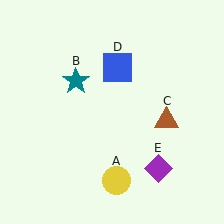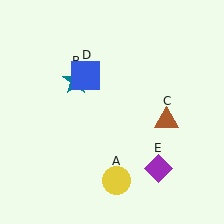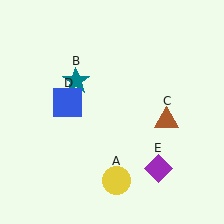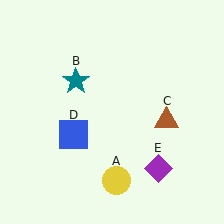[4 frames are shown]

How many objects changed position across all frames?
1 object changed position: blue square (object D).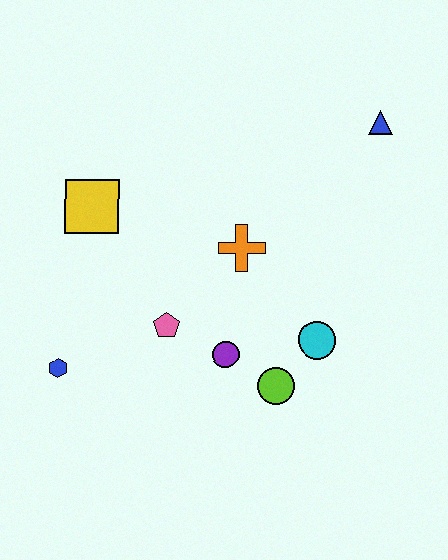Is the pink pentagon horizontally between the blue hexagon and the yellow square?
No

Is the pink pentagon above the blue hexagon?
Yes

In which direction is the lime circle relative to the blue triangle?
The lime circle is below the blue triangle.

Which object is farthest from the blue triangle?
The blue hexagon is farthest from the blue triangle.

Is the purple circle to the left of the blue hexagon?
No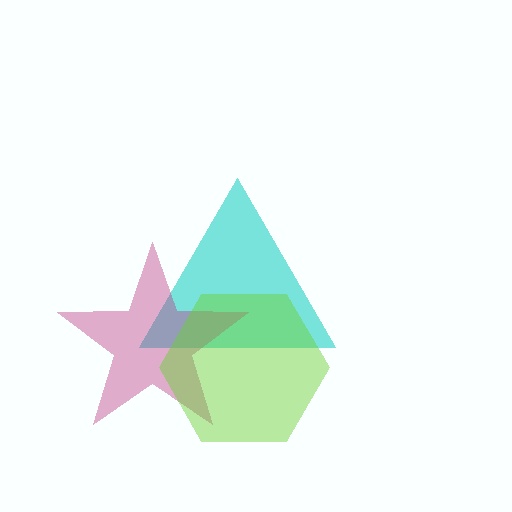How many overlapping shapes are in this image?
There are 3 overlapping shapes in the image.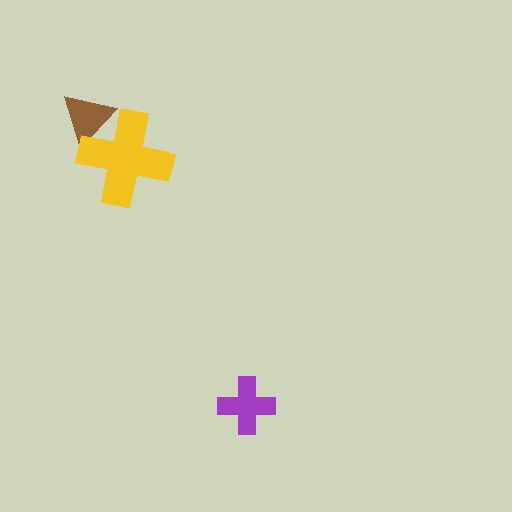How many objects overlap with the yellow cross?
1 object overlaps with the yellow cross.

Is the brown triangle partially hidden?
Yes, it is partially covered by another shape.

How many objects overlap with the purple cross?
0 objects overlap with the purple cross.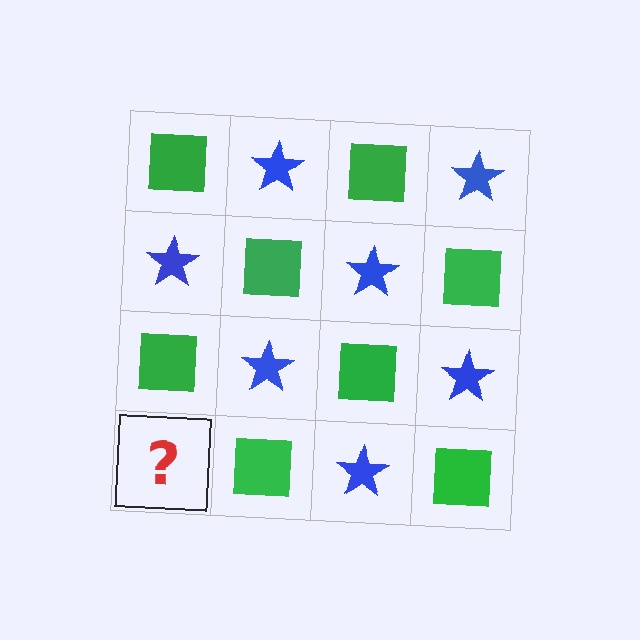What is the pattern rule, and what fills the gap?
The rule is that it alternates green square and blue star in a checkerboard pattern. The gap should be filled with a blue star.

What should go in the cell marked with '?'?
The missing cell should contain a blue star.